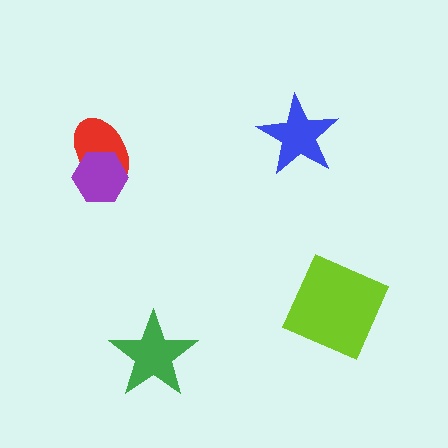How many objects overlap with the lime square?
0 objects overlap with the lime square.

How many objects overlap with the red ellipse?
1 object overlaps with the red ellipse.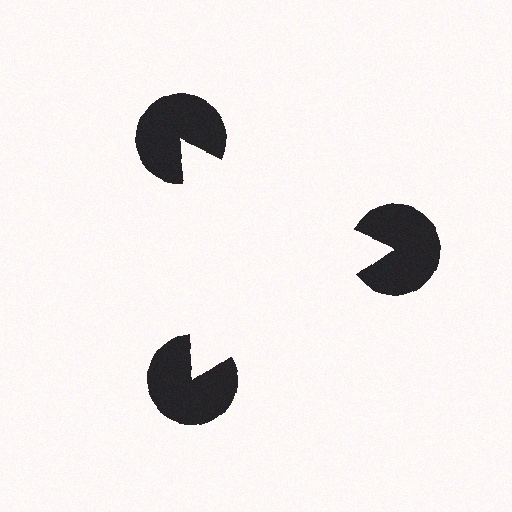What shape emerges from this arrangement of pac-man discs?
An illusory triangle — its edges are inferred from the aligned wedge cuts in the pac-man discs, not physically drawn.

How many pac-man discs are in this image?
There are 3 — one at each vertex of the illusory triangle.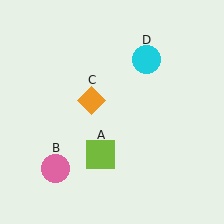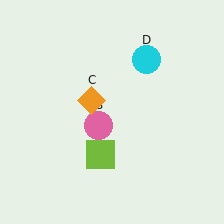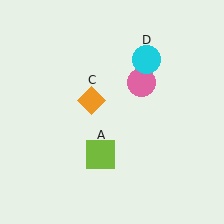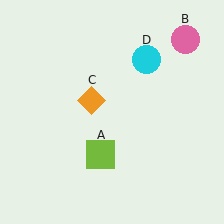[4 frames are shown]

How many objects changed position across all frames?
1 object changed position: pink circle (object B).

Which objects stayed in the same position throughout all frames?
Lime square (object A) and orange diamond (object C) and cyan circle (object D) remained stationary.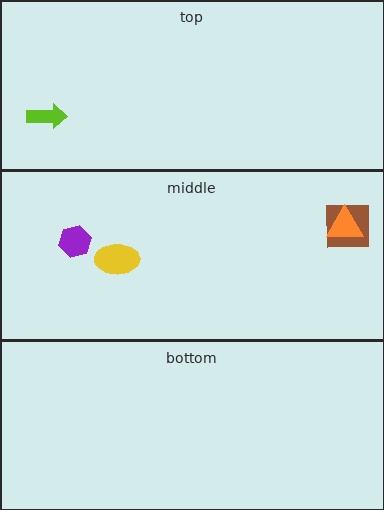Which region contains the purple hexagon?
The middle region.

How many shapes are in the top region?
1.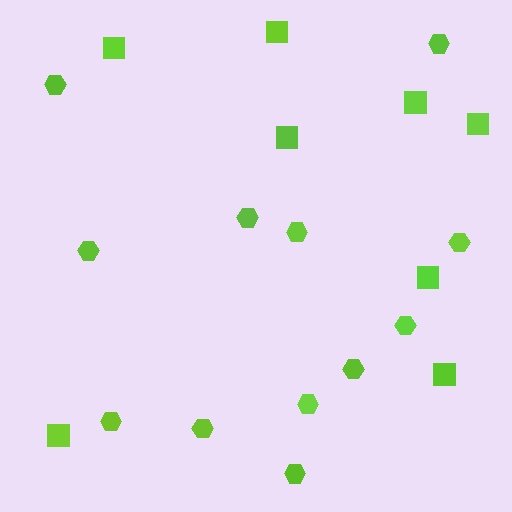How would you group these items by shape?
There are 2 groups: one group of squares (8) and one group of hexagons (12).